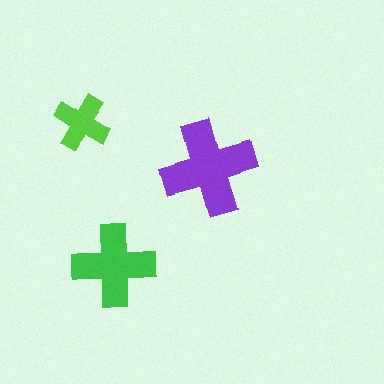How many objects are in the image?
There are 3 objects in the image.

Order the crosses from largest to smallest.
the purple one, the green one, the lime one.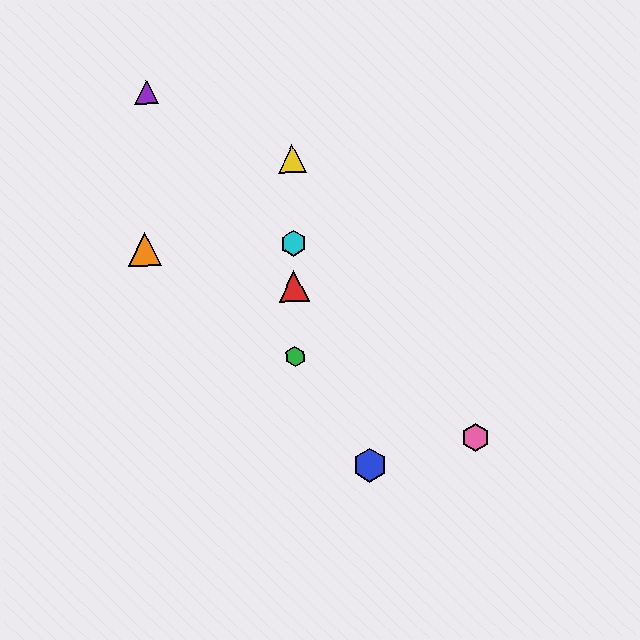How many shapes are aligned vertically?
4 shapes (the red triangle, the green hexagon, the yellow triangle, the cyan hexagon) are aligned vertically.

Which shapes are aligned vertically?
The red triangle, the green hexagon, the yellow triangle, the cyan hexagon are aligned vertically.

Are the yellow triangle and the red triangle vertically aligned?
Yes, both are at x≈292.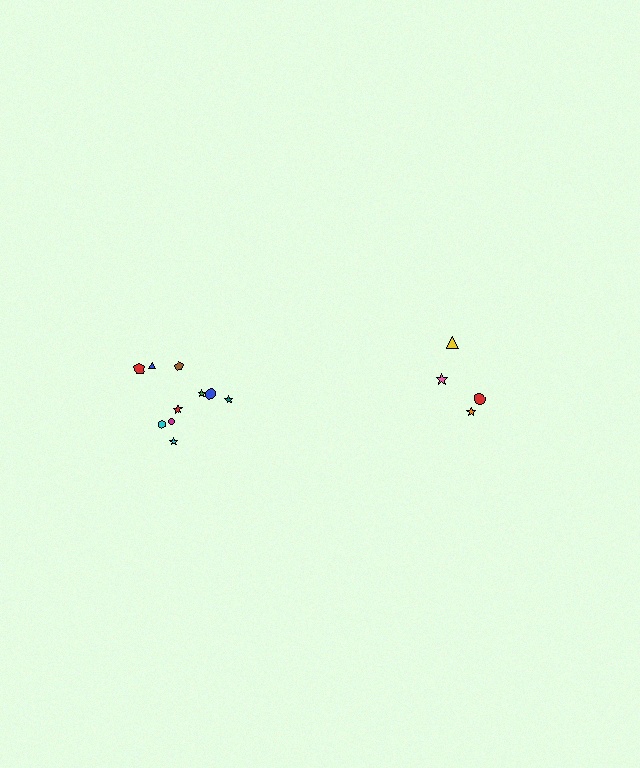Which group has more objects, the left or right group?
The left group.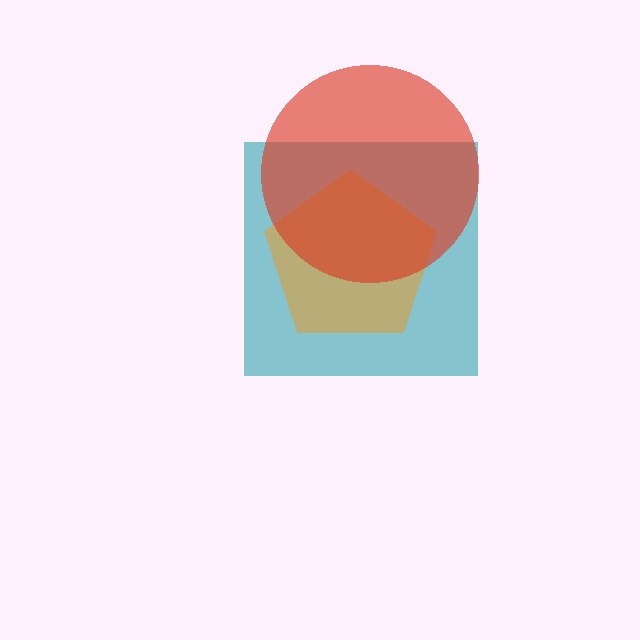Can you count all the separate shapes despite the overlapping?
Yes, there are 3 separate shapes.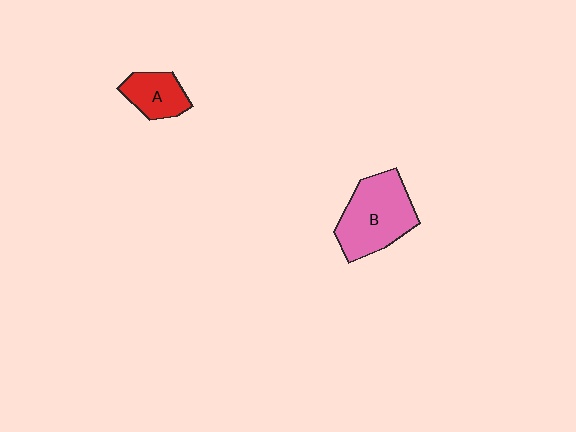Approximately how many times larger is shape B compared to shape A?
Approximately 2.0 times.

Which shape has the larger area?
Shape B (pink).